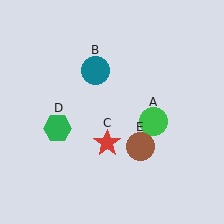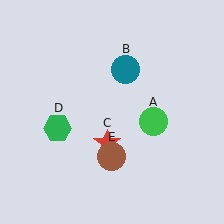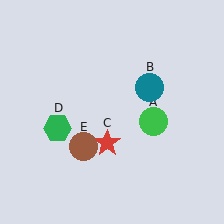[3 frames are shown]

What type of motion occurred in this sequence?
The teal circle (object B), brown circle (object E) rotated clockwise around the center of the scene.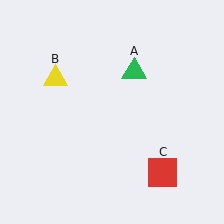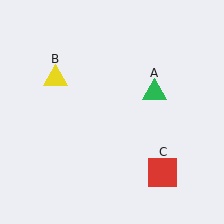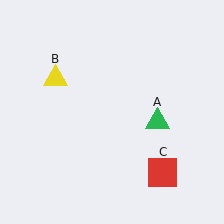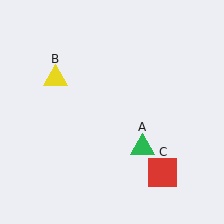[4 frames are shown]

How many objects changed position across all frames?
1 object changed position: green triangle (object A).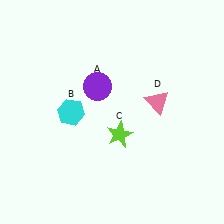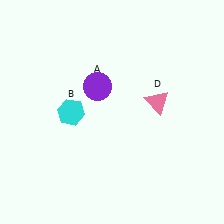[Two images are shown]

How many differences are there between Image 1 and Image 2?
There is 1 difference between the two images.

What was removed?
The lime star (C) was removed in Image 2.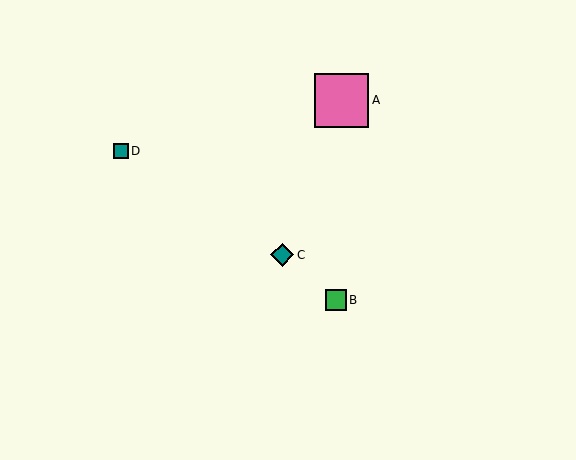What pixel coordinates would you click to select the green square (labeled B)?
Click at (336, 300) to select the green square B.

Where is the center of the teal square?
The center of the teal square is at (121, 151).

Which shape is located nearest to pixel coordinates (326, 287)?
The green square (labeled B) at (336, 300) is nearest to that location.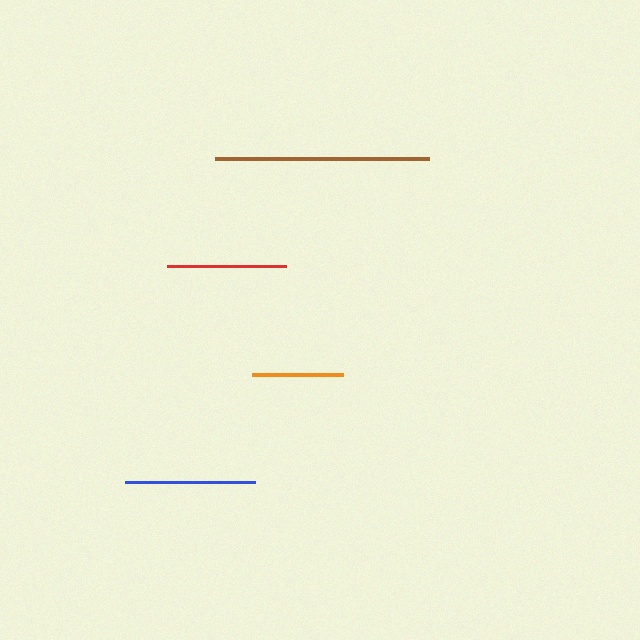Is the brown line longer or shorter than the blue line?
The brown line is longer than the blue line.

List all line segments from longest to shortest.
From longest to shortest: brown, blue, red, orange.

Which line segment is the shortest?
The orange line is the shortest at approximately 90 pixels.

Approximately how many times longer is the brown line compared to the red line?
The brown line is approximately 1.8 times the length of the red line.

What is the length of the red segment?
The red segment is approximately 119 pixels long.